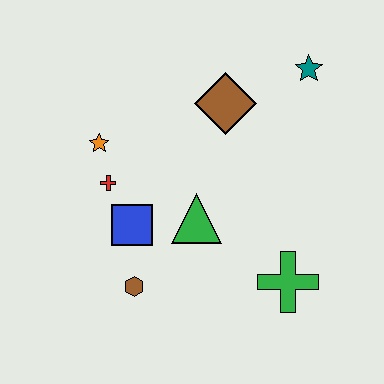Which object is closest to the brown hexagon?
The blue square is closest to the brown hexagon.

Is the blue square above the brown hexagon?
Yes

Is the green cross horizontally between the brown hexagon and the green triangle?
No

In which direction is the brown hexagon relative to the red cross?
The brown hexagon is below the red cross.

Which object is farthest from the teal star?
The brown hexagon is farthest from the teal star.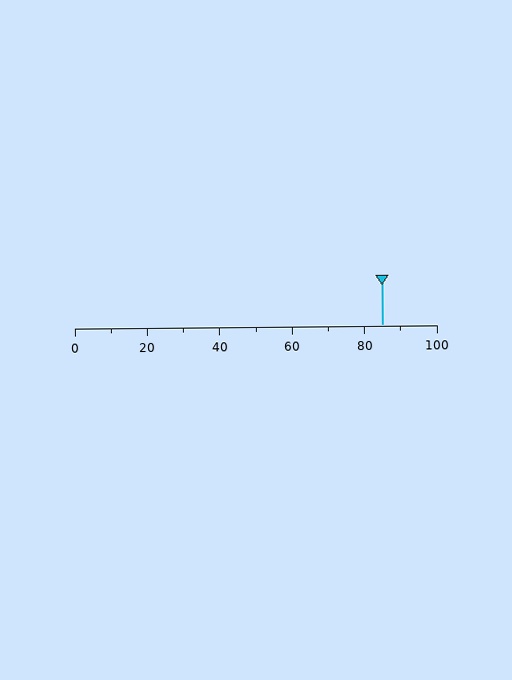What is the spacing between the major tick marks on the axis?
The major ticks are spaced 20 apart.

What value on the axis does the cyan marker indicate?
The marker indicates approximately 85.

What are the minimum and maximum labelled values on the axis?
The axis runs from 0 to 100.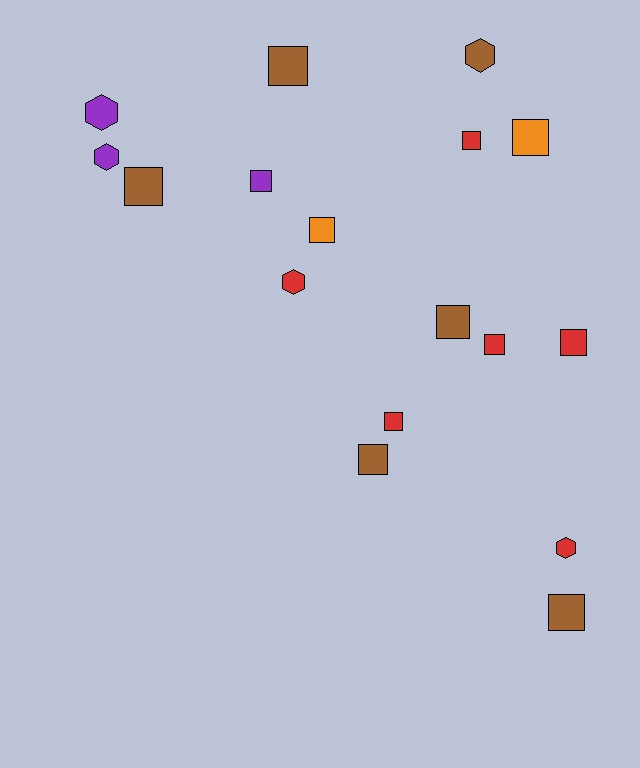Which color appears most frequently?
Brown, with 6 objects.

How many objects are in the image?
There are 17 objects.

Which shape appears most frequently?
Square, with 12 objects.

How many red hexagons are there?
There are 2 red hexagons.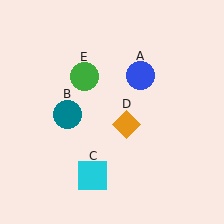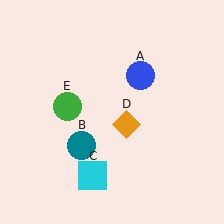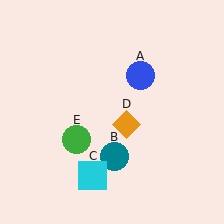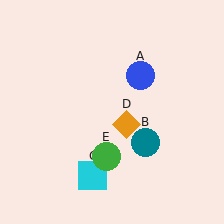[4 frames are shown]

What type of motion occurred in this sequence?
The teal circle (object B), green circle (object E) rotated counterclockwise around the center of the scene.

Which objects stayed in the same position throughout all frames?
Blue circle (object A) and cyan square (object C) and orange diamond (object D) remained stationary.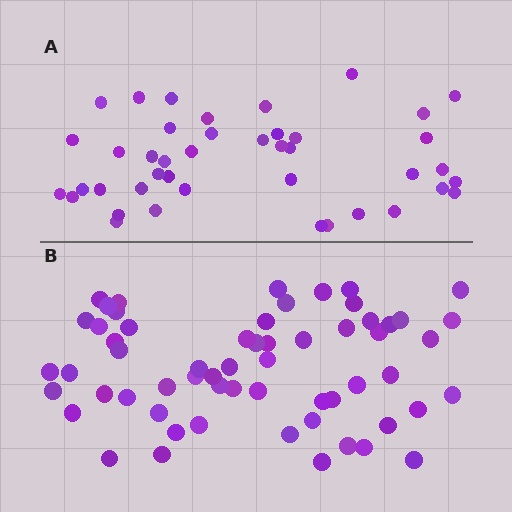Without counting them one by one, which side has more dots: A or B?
Region B (the bottom region) has more dots.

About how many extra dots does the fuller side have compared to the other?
Region B has approximately 20 more dots than region A.